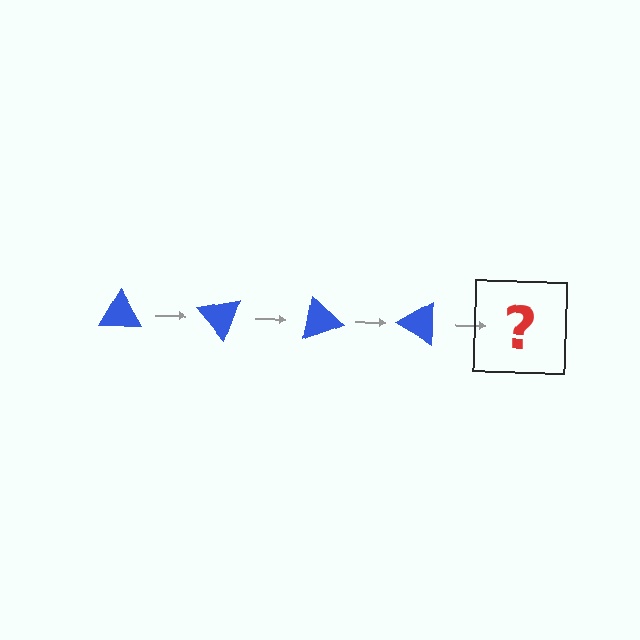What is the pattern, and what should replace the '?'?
The pattern is that the triangle rotates 50 degrees each step. The '?' should be a blue triangle rotated 200 degrees.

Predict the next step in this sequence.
The next step is a blue triangle rotated 200 degrees.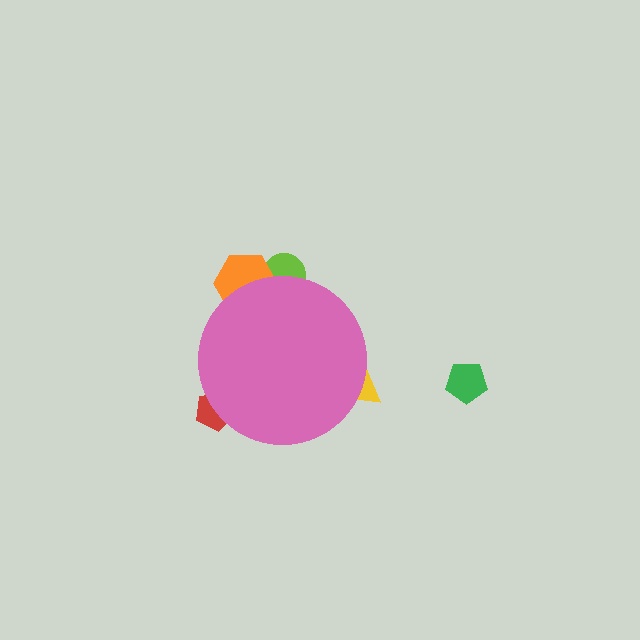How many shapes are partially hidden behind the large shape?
4 shapes are partially hidden.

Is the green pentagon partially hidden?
No, the green pentagon is fully visible.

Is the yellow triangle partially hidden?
Yes, the yellow triangle is partially hidden behind the pink circle.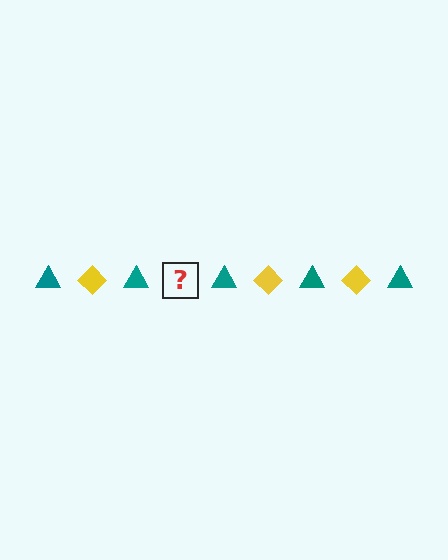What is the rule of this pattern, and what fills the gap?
The rule is that the pattern alternates between teal triangle and yellow diamond. The gap should be filled with a yellow diamond.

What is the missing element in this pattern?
The missing element is a yellow diamond.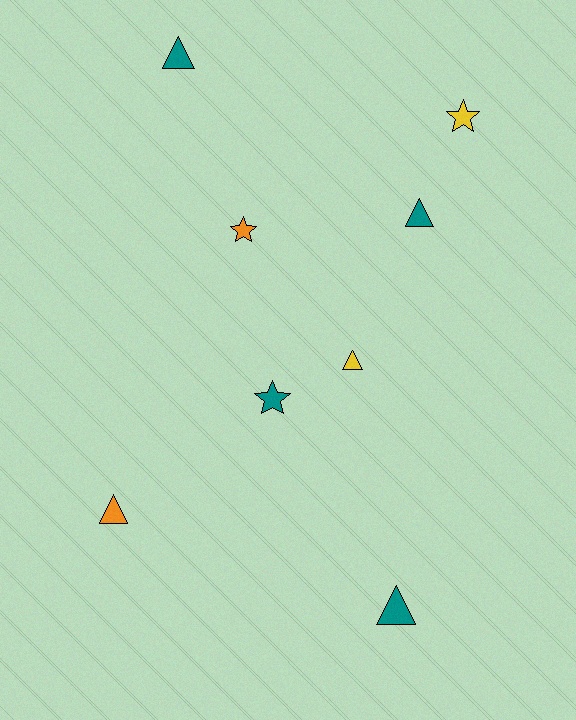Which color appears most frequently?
Teal, with 4 objects.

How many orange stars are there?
There is 1 orange star.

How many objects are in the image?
There are 8 objects.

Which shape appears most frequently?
Triangle, with 5 objects.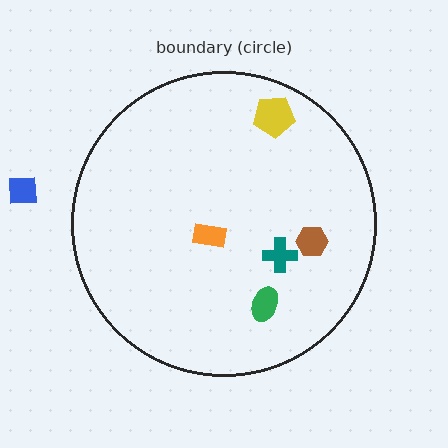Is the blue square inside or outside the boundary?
Outside.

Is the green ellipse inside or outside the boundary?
Inside.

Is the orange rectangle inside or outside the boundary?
Inside.